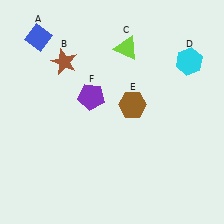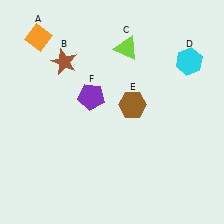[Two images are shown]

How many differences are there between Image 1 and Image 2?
There is 1 difference between the two images.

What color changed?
The diamond (A) changed from blue in Image 1 to orange in Image 2.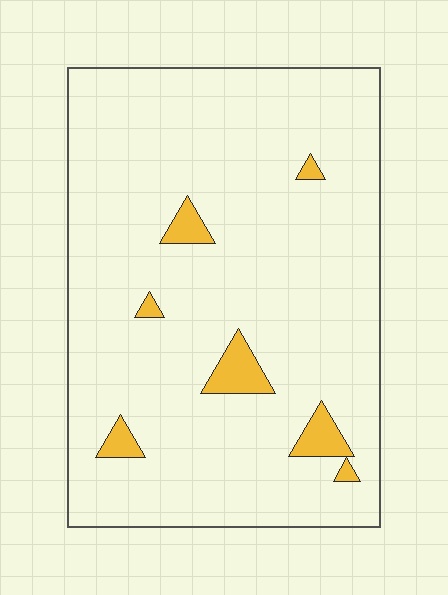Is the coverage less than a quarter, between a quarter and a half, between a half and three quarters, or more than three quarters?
Less than a quarter.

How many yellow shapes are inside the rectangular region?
7.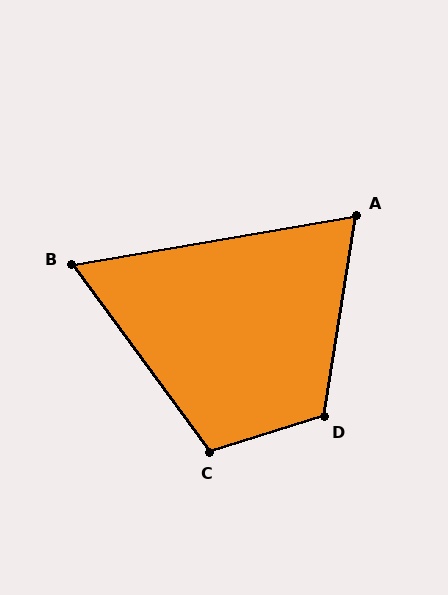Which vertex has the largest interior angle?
D, at approximately 116 degrees.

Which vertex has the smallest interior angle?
B, at approximately 64 degrees.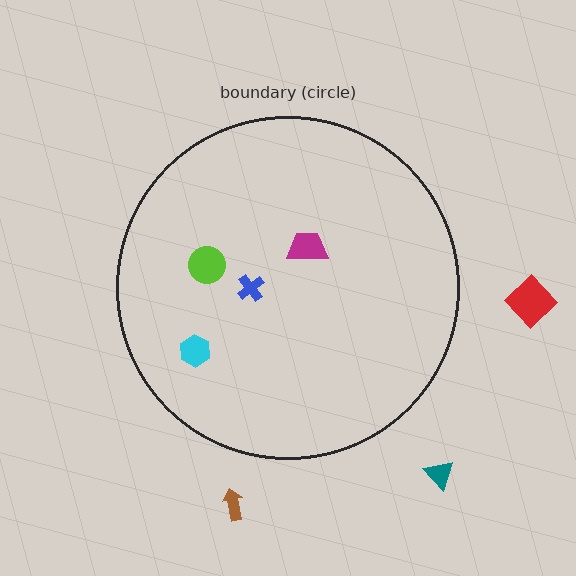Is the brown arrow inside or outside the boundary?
Outside.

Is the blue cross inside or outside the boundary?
Inside.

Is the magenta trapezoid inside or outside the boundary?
Inside.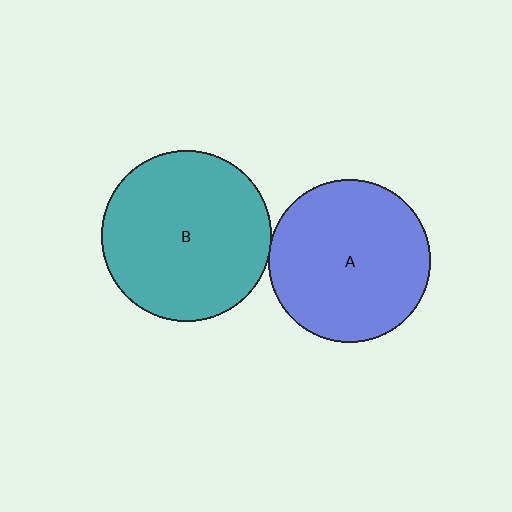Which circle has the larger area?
Circle B (teal).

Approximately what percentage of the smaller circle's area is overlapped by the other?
Approximately 5%.